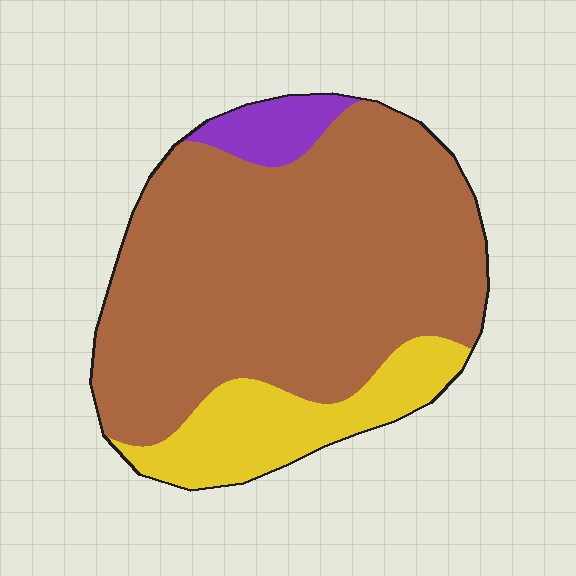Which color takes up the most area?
Brown, at roughly 75%.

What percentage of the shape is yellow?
Yellow takes up about one sixth (1/6) of the shape.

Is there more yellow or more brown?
Brown.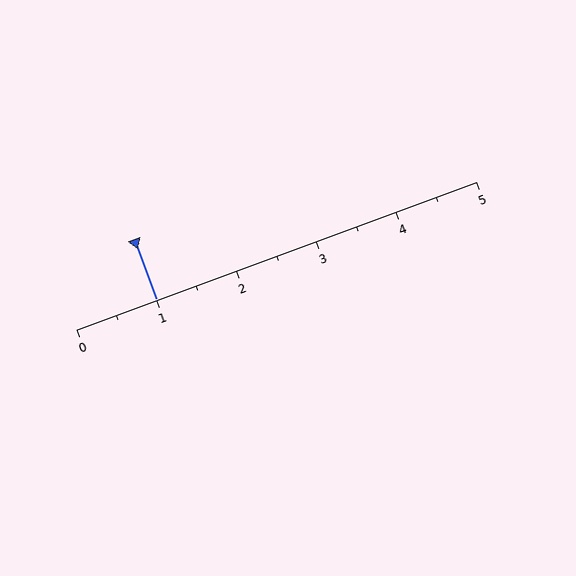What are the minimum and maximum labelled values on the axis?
The axis runs from 0 to 5.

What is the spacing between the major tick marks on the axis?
The major ticks are spaced 1 apart.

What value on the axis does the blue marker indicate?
The marker indicates approximately 1.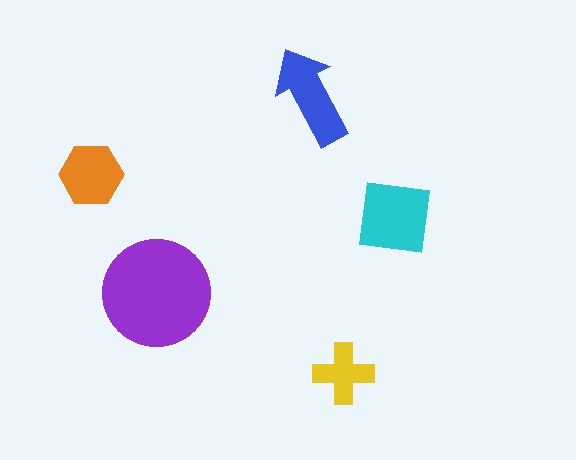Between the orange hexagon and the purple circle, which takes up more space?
The purple circle.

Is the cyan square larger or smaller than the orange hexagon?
Larger.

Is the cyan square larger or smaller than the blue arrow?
Larger.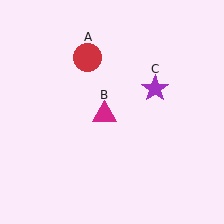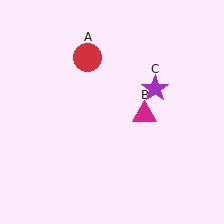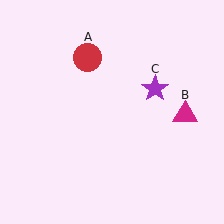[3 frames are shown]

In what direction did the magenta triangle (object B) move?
The magenta triangle (object B) moved right.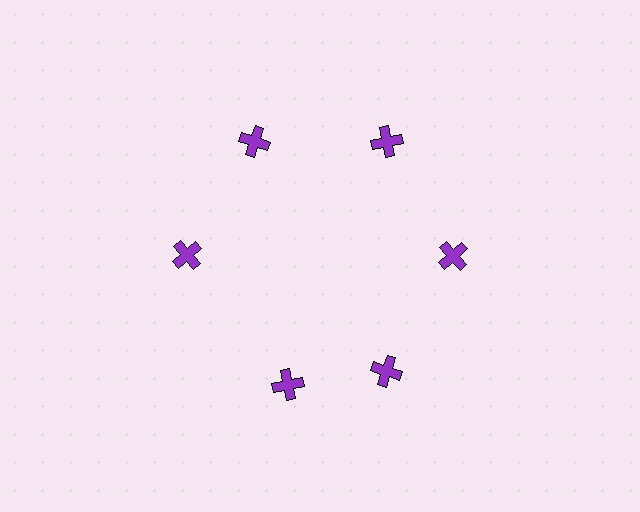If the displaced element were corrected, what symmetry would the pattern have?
It would have 6-fold rotational symmetry — the pattern would map onto itself every 60 degrees.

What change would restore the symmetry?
The symmetry would be restored by rotating it back into even spacing with its neighbors so that all 6 crosses sit at equal angles and equal distance from the center.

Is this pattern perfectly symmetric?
No. The 6 purple crosses are arranged in a ring, but one element near the 7 o'clock position is rotated out of alignment along the ring, breaking the 6-fold rotational symmetry.